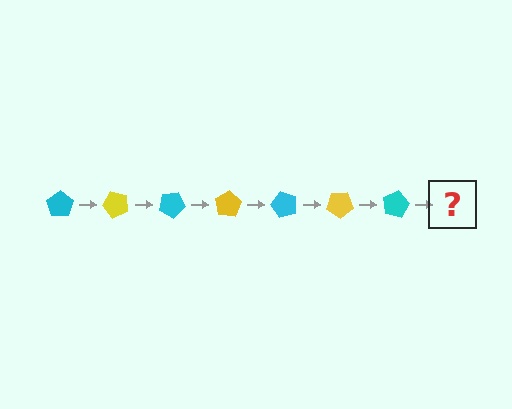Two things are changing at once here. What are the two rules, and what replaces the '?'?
The two rules are that it rotates 50 degrees each step and the color cycles through cyan and yellow. The '?' should be a yellow pentagon, rotated 350 degrees from the start.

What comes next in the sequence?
The next element should be a yellow pentagon, rotated 350 degrees from the start.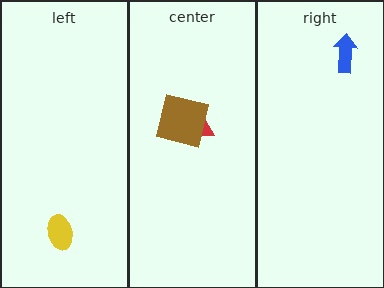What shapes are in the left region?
The yellow ellipse.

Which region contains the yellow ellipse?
The left region.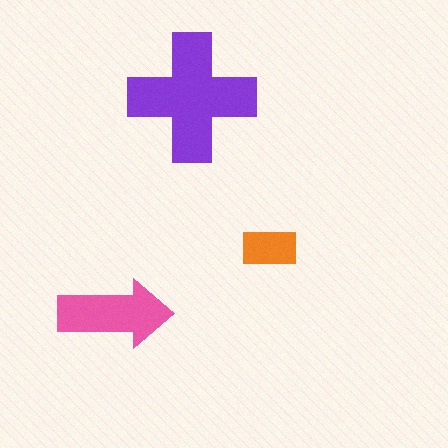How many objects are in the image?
There are 3 objects in the image.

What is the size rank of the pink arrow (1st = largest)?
2nd.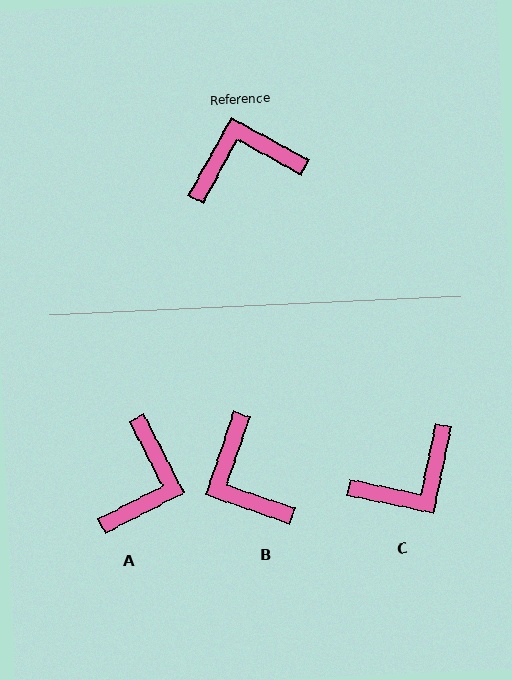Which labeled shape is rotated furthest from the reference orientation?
C, about 163 degrees away.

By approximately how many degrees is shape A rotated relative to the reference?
Approximately 124 degrees clockwise.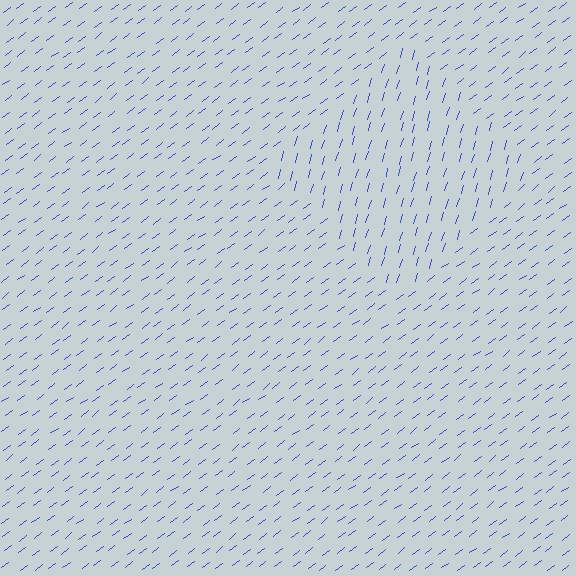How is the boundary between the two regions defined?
The boundary is defined purely by a change in line orientation (approximately 37 degrees difference). All lines are the same color and thickness.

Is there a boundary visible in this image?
Yes, there is a texture boundary formed by a change in line orientation.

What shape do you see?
I see a diamond.